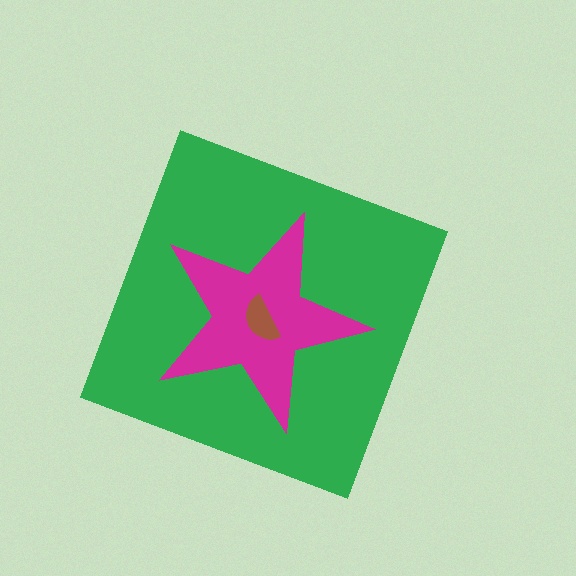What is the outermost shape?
The green diamond.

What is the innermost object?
The brown semicircle.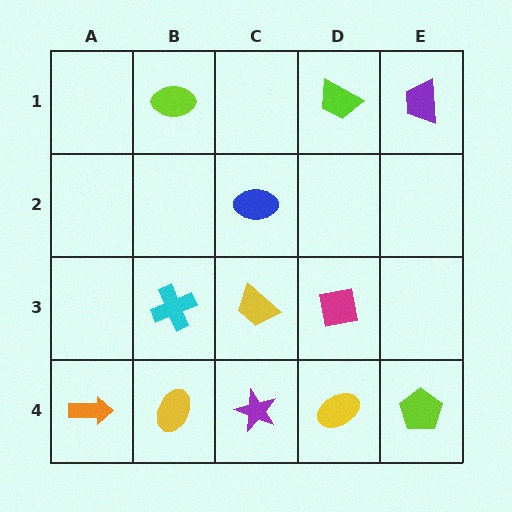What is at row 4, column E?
A lime pentagon.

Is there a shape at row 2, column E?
No, that cell is empty.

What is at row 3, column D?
A magenta square.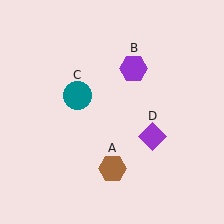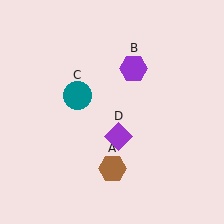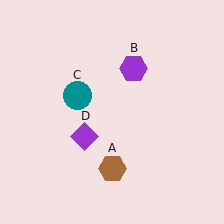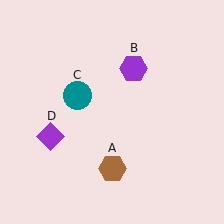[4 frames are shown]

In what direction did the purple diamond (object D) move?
The purple diamond (object D) moved left.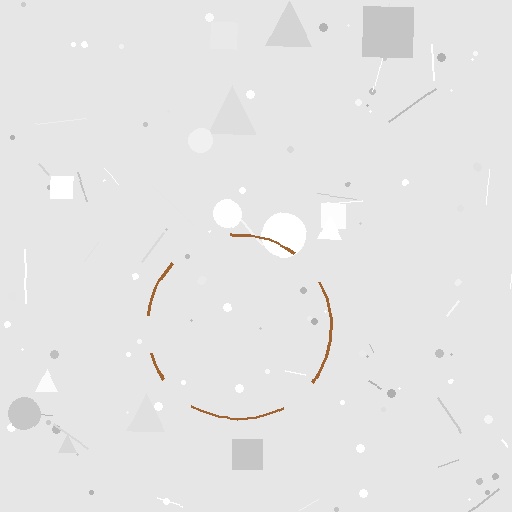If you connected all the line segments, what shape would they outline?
They would outline a circle.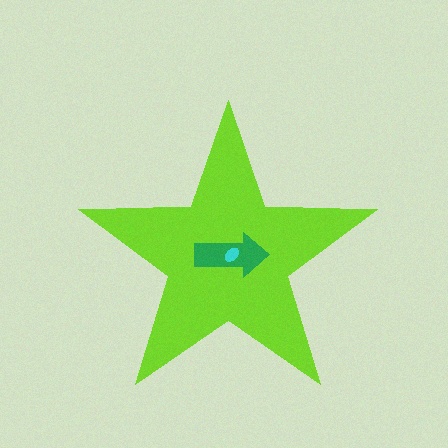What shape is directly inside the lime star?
The green arrow.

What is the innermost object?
The cyan ellipse.